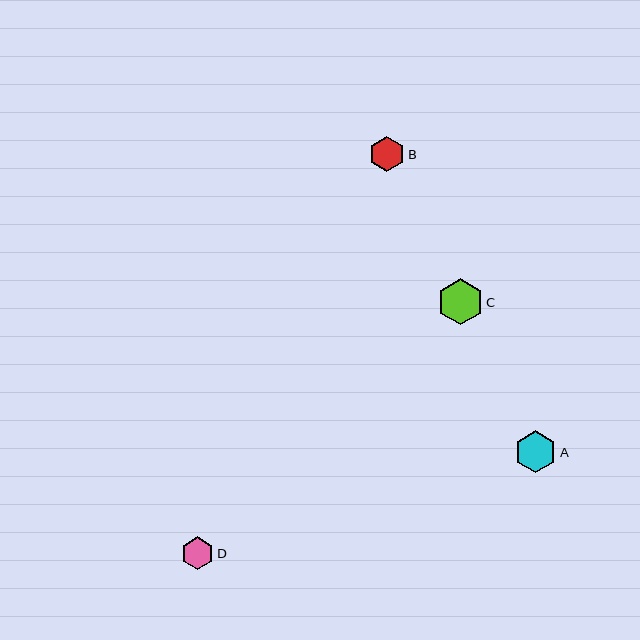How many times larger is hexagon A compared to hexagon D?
Hexagon A is approximately 1.3 times the size of hexagon D.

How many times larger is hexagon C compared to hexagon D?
Hexagon C is approximately 1.4 times the size of hexagon D.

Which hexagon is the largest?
Hexagon C is the largest with a size of approximately 46 pixels.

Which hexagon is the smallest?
Hexagon D is the smallest with a size of approximately 32 pixels.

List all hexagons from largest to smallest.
From largest to smallest: C, A, B, D.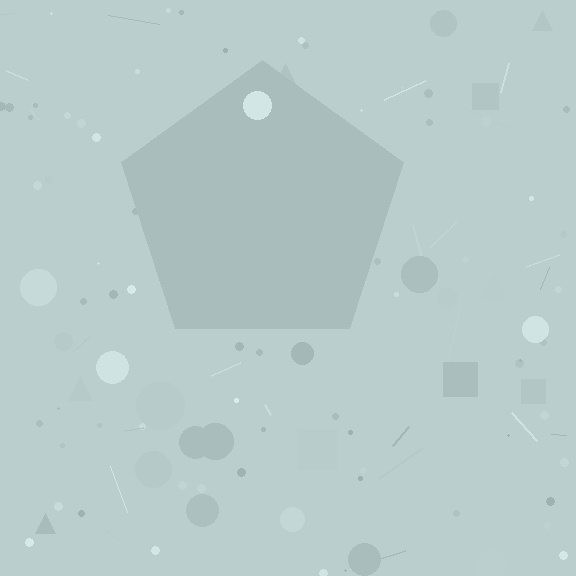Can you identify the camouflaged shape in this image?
The camouflaged shape is a pentagon.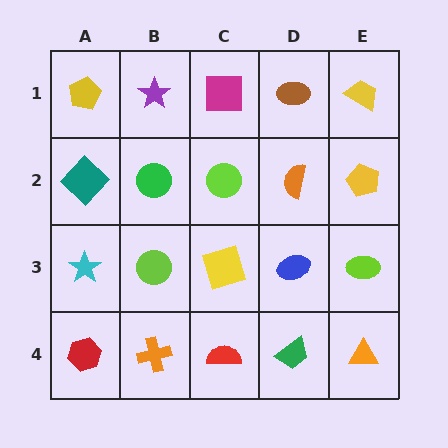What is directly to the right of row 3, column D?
A lime ellipse.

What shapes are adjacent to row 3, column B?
A green circle (row 2, column B), an orange cross (row 4, column B), a cyan star (row 3, column A), a yellow square (row 3, column C).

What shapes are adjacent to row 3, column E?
A yellow pentagon (row 2, column E), an orange triangle (row 4, column E), a blue ellipse (row 3, column D).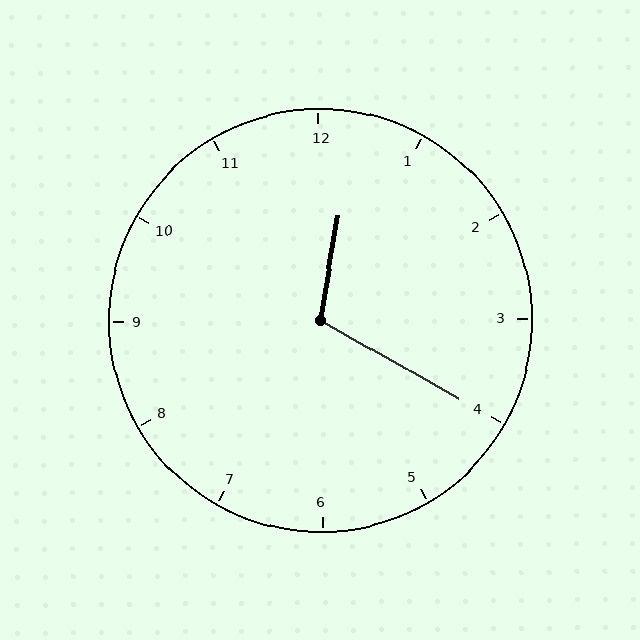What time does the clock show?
12:20.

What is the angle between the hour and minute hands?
Approximately 110 degrees.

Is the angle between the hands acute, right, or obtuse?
It is obtuse.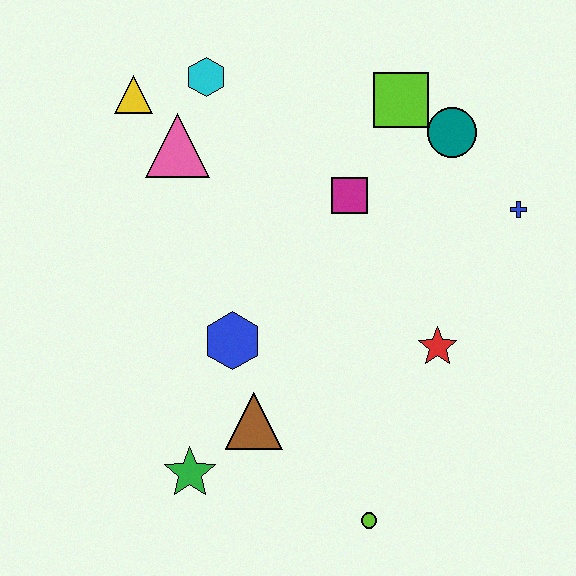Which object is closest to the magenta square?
The lime square is closest to the magenta square.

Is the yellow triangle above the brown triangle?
Yes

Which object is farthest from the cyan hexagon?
The lime circle is farthest from the cyan hexagon.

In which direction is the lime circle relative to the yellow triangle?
The lime circle is below the yellow triangle.